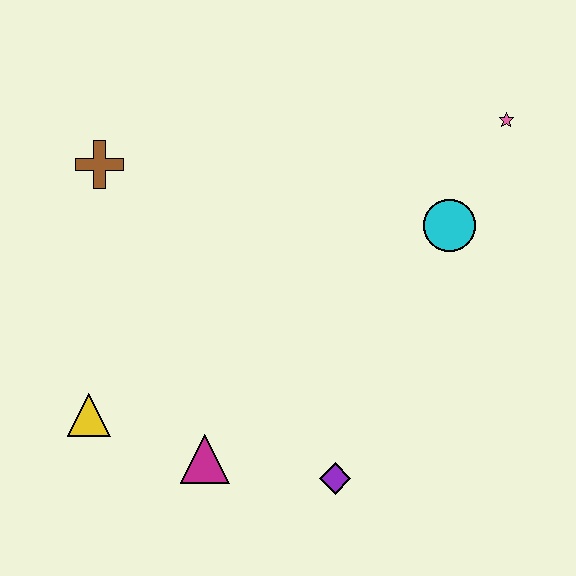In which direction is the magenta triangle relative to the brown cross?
The magenta triangle is below the brown cross.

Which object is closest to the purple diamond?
The magenta triangle is closest to the purple diamond.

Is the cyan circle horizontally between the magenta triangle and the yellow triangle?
No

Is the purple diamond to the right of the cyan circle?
No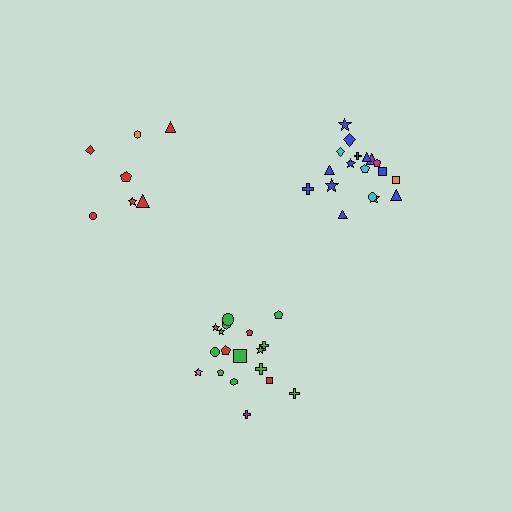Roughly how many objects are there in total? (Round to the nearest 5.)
Roughly 45 objects in total.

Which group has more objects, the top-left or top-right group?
The top-right group.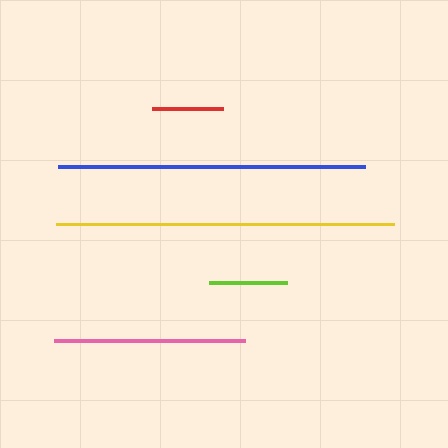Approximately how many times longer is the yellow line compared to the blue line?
The yellow line is approximately 1.1 times the length of the blue line.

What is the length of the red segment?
The red segment is approximately 71 pixels long.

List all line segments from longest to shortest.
From longest to shortest: yellow, blue, pink, lime, red.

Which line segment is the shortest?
The red line is the shortest at approximately 71 pixels.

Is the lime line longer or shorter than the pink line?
The pink line is longer than the lime line.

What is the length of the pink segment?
The pink segment is approximately 190 pixels long.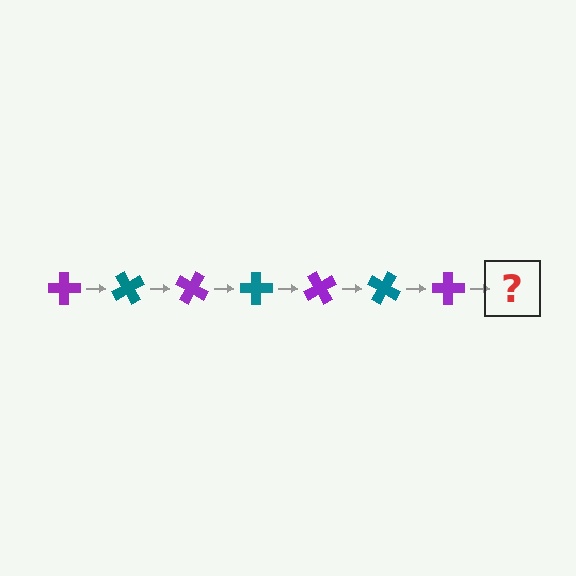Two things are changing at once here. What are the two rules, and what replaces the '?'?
The two rules are that it rotates 60 degrees each step and the color cycles through purple and teal. The '?' should be a teal cross, rotated 420 degrees from the start.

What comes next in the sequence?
The next element should be a teal cross, rotated 420 degrees from the start.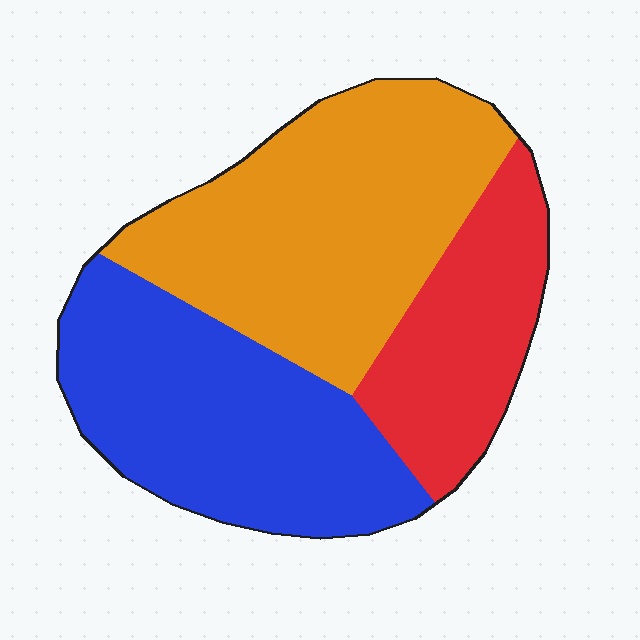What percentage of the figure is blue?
Blue takes up about three eighths (3/8) of the figure.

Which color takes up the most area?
Orange, at roughly 40%.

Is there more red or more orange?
Orange.